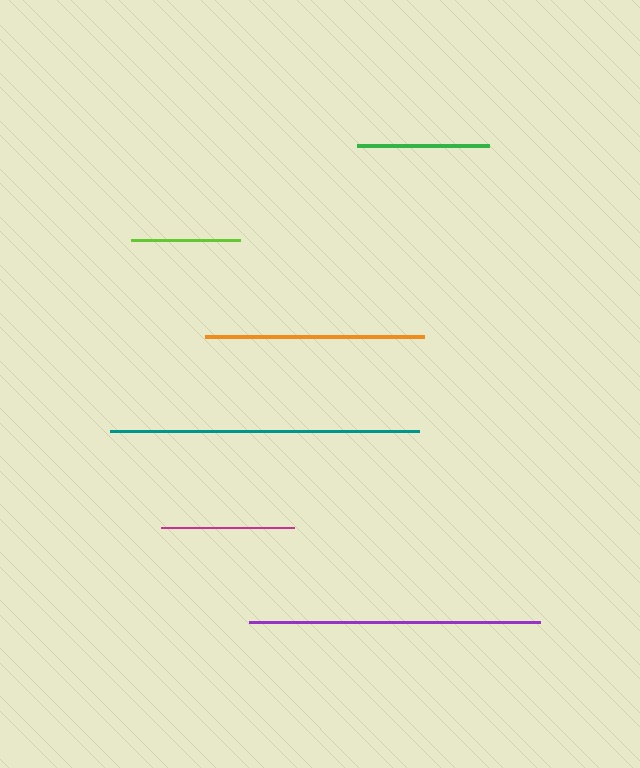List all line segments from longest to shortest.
From longest to shortest: teal, purple, orange, magenta, green, lime.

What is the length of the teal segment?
The teal segment is approximately 309 pixels long.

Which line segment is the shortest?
The lime line is the shortest at approximately 109 pixels.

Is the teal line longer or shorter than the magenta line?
The teal line is longer than the magenta line.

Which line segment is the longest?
The teal line is the longest at approximately 309 pixels.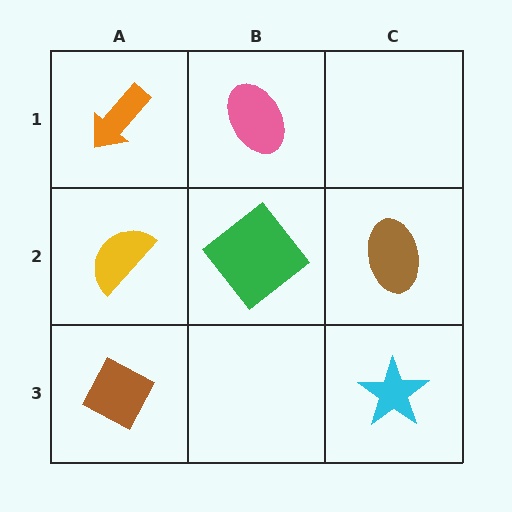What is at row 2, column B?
A green diamond.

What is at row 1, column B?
A pink ellipse.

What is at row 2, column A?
A yellow semicircle.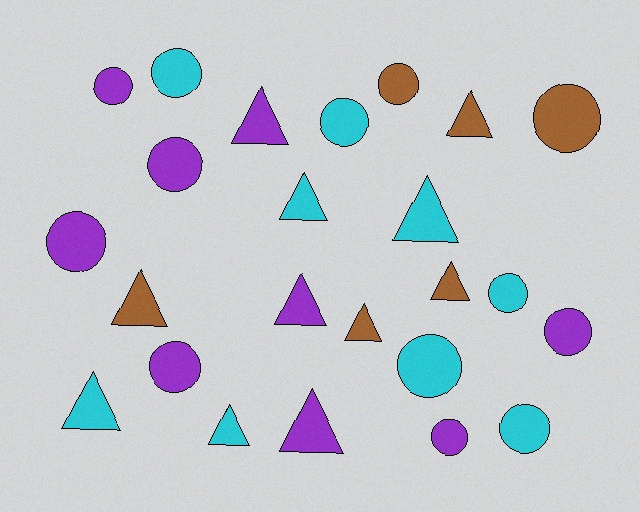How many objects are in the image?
There are 24 objects.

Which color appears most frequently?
Purple, with 9 objects.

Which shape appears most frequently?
Circle, with 13 objects.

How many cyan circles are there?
There are 5 cyan circles.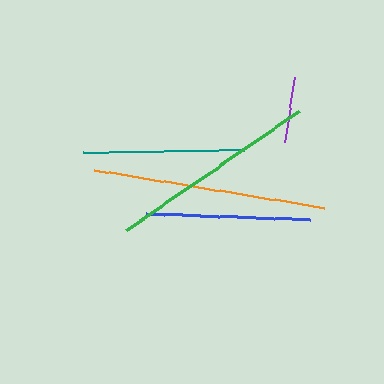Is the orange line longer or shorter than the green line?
The orange line is longer than the green line.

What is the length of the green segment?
The green segment is approximately 210 pixels long.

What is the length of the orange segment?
The orange segment is approximately 234 pixels long.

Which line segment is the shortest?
The purple line is the shortest at approximately 65 pixels.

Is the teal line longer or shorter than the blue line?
The blue line is longer than the teal line.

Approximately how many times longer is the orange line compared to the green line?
The orange line is approximately 1.1 times the length of the green line.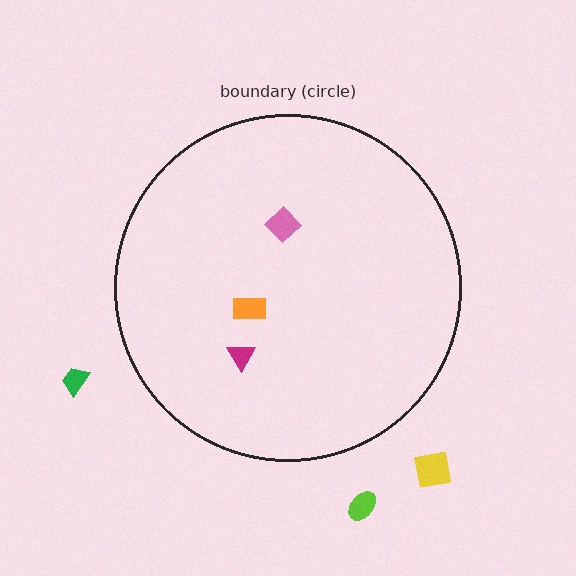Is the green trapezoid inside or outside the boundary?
Outside.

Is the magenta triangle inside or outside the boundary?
Inside.